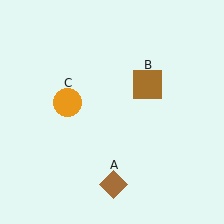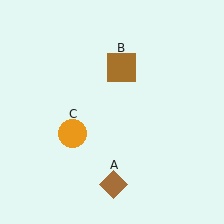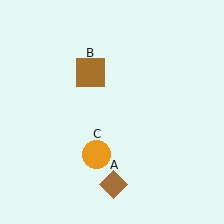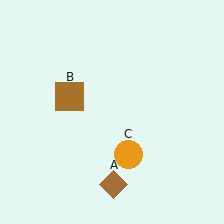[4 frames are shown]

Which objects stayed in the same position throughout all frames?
Brown diamond (object A) remained stationary.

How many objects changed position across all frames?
2 objects changed position: brown square (object B), orange circle (object C).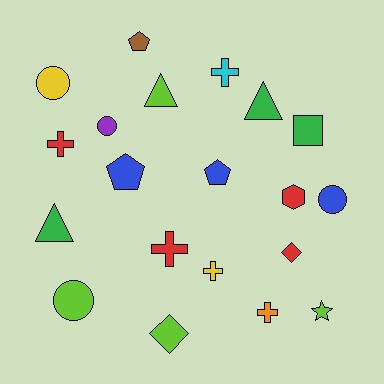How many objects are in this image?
There are 20 objects.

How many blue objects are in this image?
There are 3 blue objects.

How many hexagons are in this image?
There is 1 hexagon.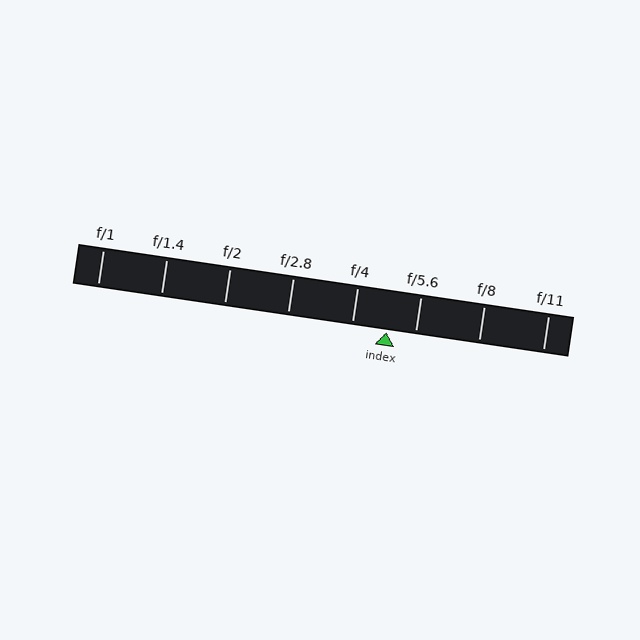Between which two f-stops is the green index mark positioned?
The index mark is between f/4 and f/5.6.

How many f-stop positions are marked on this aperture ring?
There are 8 f-stop positions marked.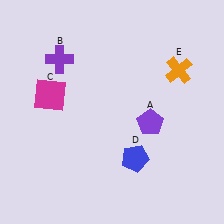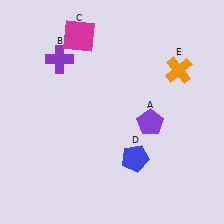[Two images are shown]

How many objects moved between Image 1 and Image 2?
1 object moved between the two images.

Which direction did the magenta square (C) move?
The magenta square (C) moved up.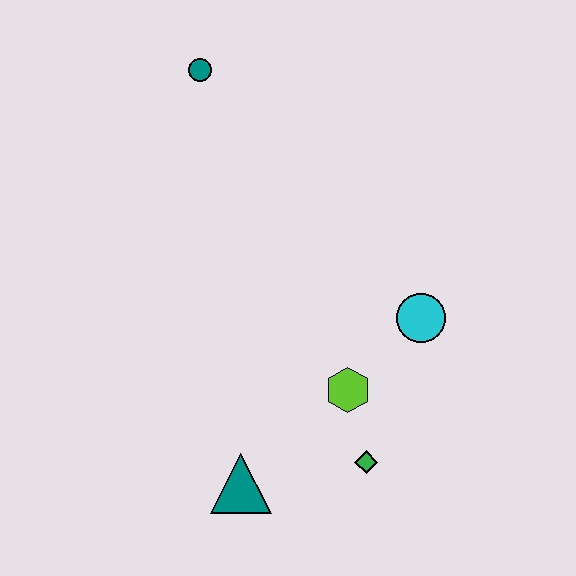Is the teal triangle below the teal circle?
Yes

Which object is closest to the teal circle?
The cyan circle is closest to the teal circle.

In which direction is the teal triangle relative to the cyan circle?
The teal triangle is to the left of the cyan circle.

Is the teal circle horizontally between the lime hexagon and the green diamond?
No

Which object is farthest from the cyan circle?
The teal circle is farthest from the cyan circle.